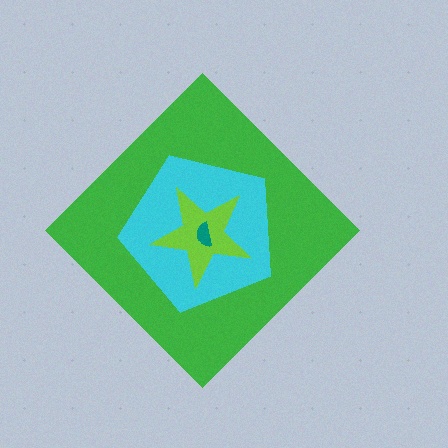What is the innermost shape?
The teal semicircle.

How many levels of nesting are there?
4.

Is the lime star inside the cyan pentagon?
Yes.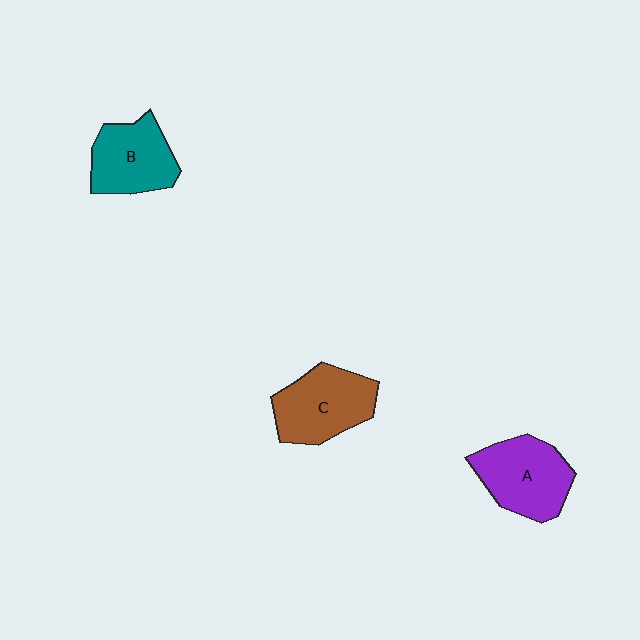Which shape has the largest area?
Shape A (purple).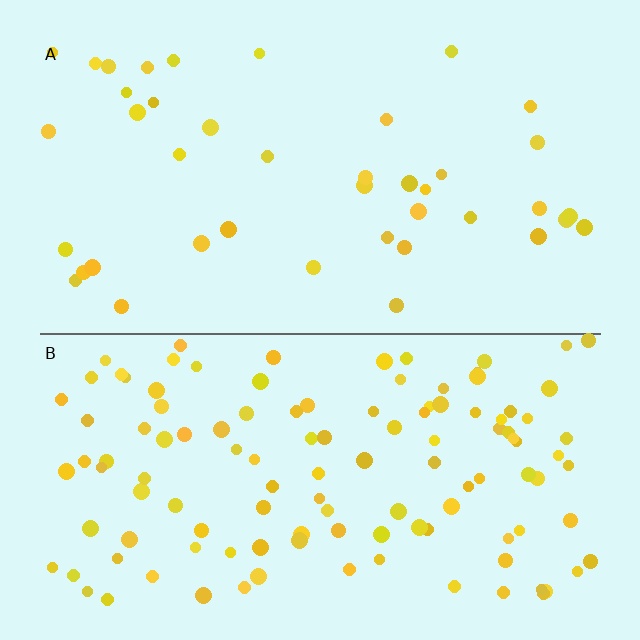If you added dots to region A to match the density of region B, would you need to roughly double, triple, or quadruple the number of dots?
Approximately triple.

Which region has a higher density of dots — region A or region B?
B (the bottom).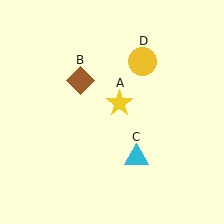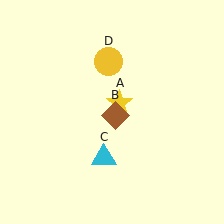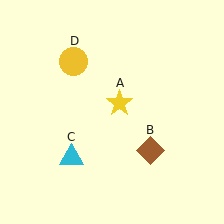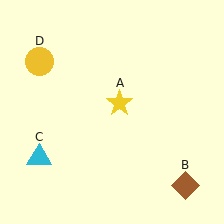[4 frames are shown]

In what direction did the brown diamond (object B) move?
The brown diamond (object B) moved down and to the right.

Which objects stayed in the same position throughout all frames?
Yellow star (object A) remained stationary.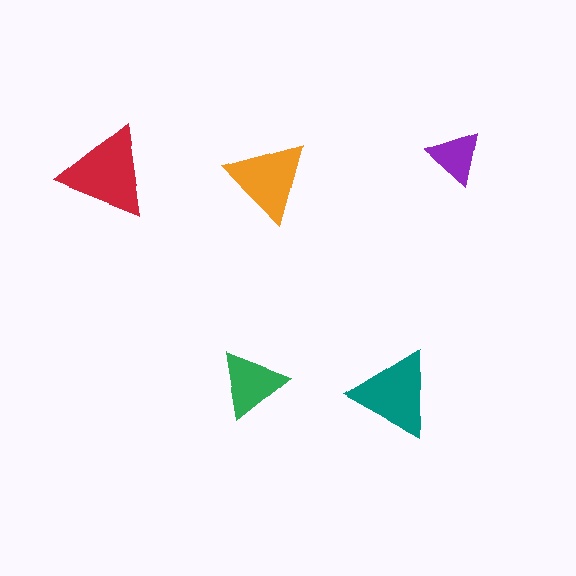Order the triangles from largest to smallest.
the red one, the teal one, the orange one, the green one, the purple one.